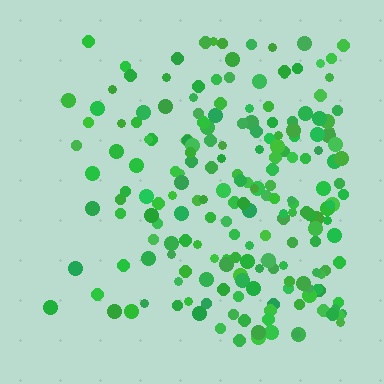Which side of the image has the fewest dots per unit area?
The left.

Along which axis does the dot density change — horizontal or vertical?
Horizontal.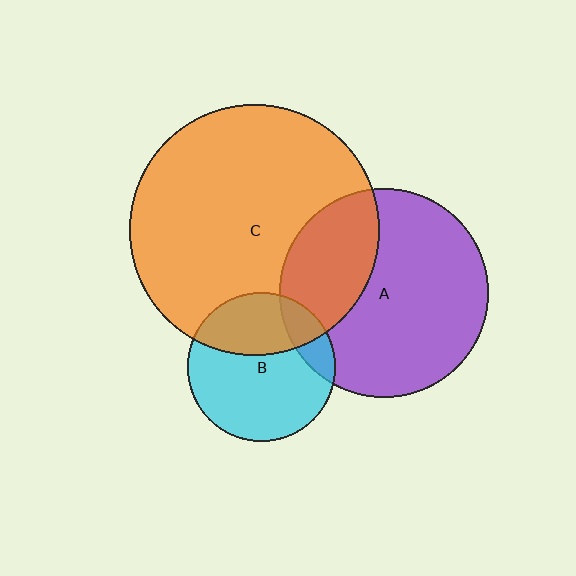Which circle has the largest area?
Circle C (orange).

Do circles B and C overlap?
Yes.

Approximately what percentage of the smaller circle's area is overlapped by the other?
Approximately 35%.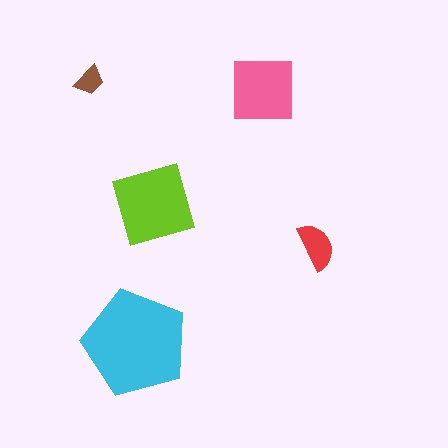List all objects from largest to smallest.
The cyan pentagon, the lime diamond, the pink square, the red semicircle, the brown trapezoid.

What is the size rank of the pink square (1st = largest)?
3rd.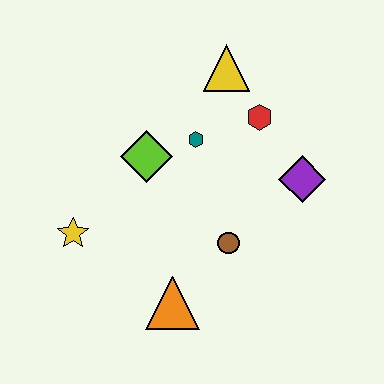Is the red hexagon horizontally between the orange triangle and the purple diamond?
Yes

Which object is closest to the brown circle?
The orange triangle is closest to the brown circle.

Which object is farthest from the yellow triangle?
The orange triangle is farthest from the yellow triangle.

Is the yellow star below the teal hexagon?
Yes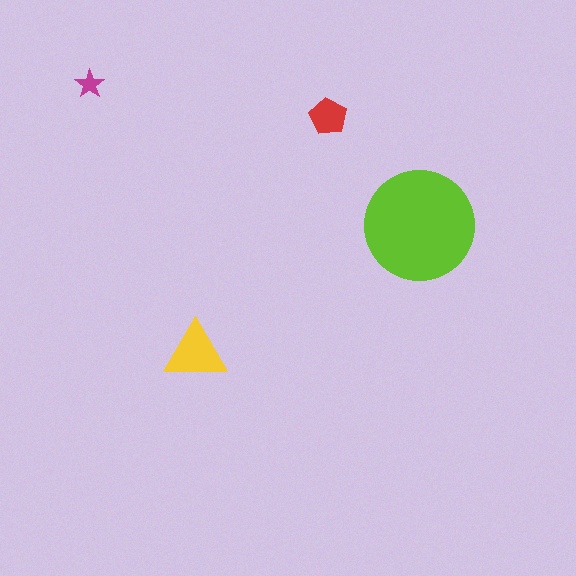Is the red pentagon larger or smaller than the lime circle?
Smaller.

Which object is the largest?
The lime circle.